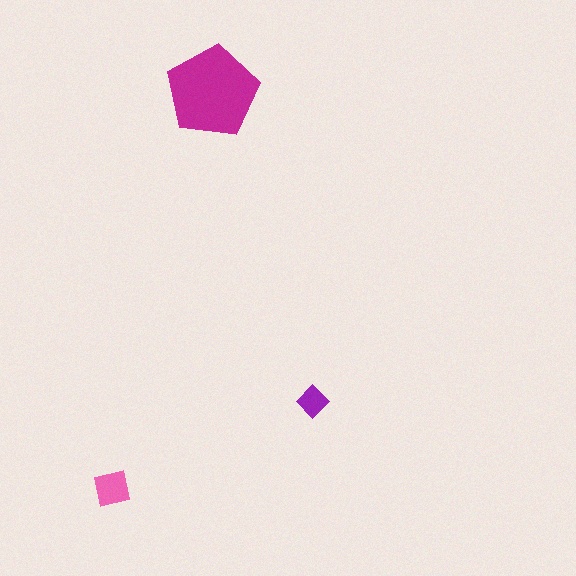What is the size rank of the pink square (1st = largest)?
2nd.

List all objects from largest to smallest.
The magenta pentagon, the pink square, the purple diamond.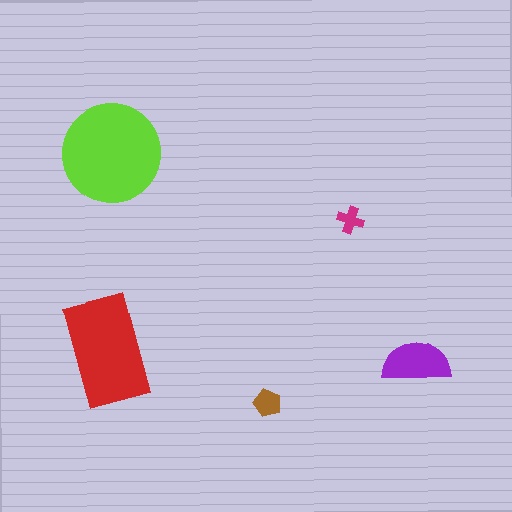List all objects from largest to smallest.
The lime circle, the red rectangle, the purple semicircle, the brown pentagon, the magenta cross.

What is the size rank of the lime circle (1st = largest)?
1st.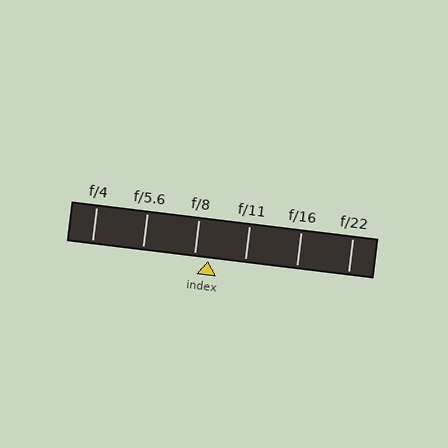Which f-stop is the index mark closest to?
The index mark is closest to f/8.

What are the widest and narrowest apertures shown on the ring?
The widest aperture shown is f/4 and the narrowest is f/22.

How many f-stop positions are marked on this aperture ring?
There are 6 f-stop positions marked.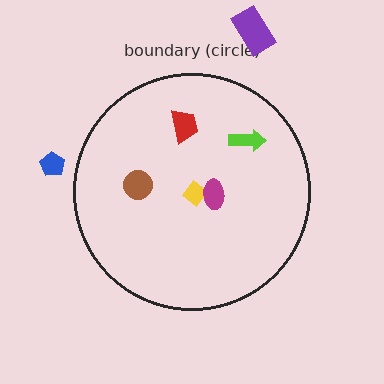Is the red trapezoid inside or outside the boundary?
Inside.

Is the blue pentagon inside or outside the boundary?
Outside.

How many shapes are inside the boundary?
5 inside, 2 outside.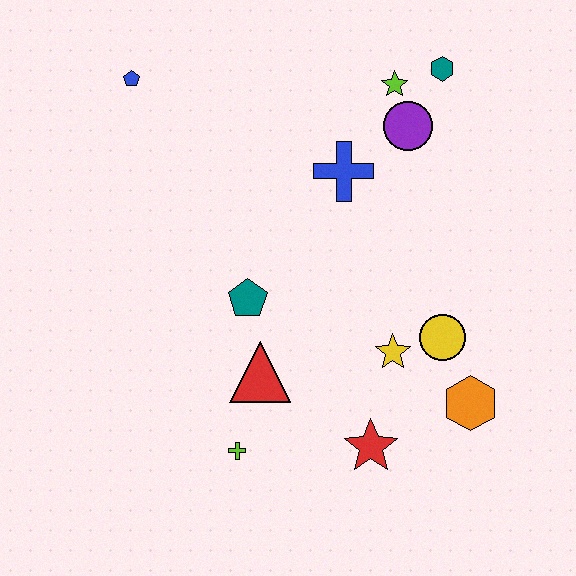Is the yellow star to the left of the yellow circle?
Yes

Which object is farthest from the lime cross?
The teal hexagon is farthest from the lime cross.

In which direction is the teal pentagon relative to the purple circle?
The teal pentagon is below the purple circle.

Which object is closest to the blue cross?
The purple circle is closest to the blue cross.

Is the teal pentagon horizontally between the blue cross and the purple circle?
No